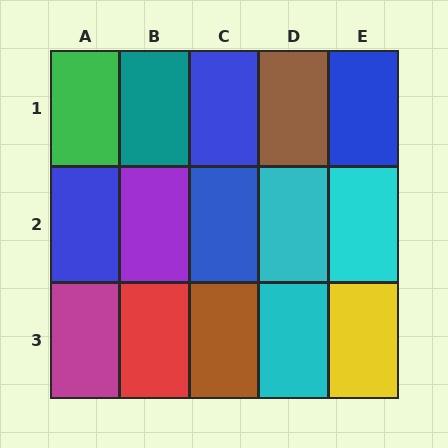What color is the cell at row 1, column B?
Teal.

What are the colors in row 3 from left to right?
Magenta, red, brown, cyan, yellow.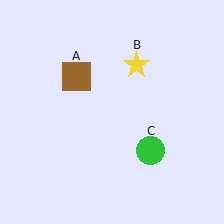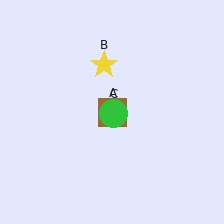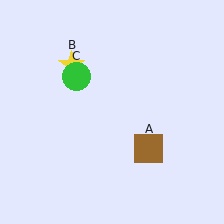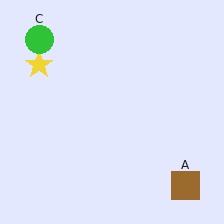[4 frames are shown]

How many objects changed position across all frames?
3 objects changed position: brown square (object A), yellow star (object B), green circle (object C).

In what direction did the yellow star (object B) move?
The yellow star (object B) moved left.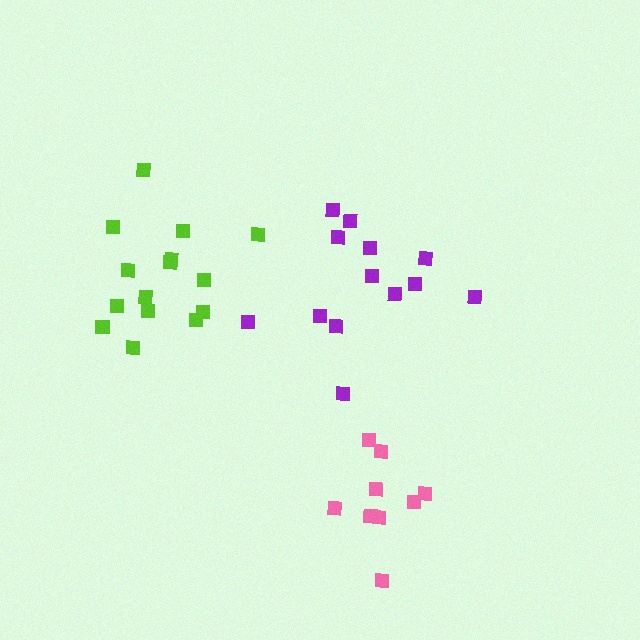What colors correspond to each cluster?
The clusters are colored: pink, lime, purple.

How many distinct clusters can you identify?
There are 3 distinct clusters.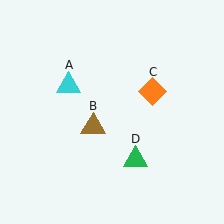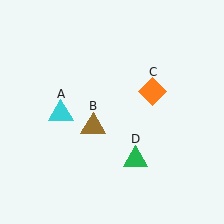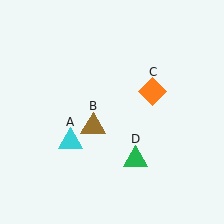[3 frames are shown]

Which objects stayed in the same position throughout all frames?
Brown triangle (object B) and orange diamond (object C) and green triangle (object D) remained stationary.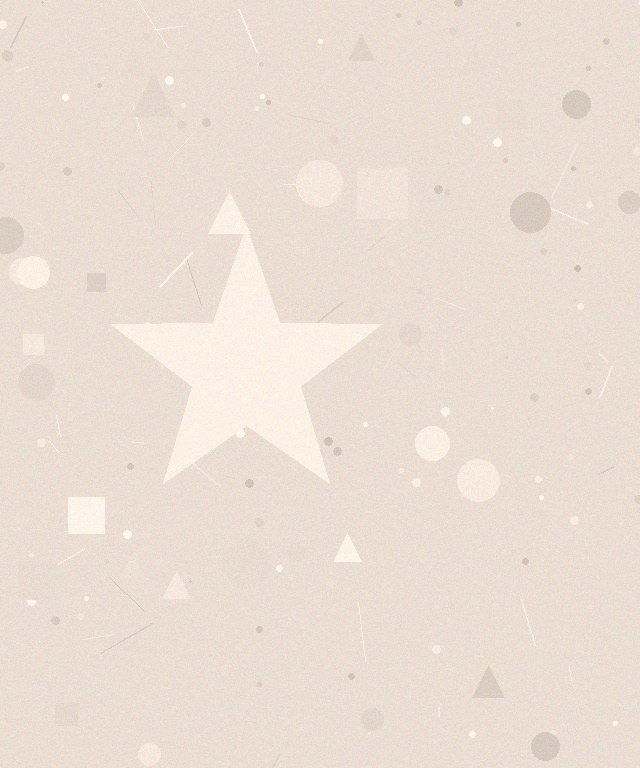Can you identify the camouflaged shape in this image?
The camouflaged shape is a star.